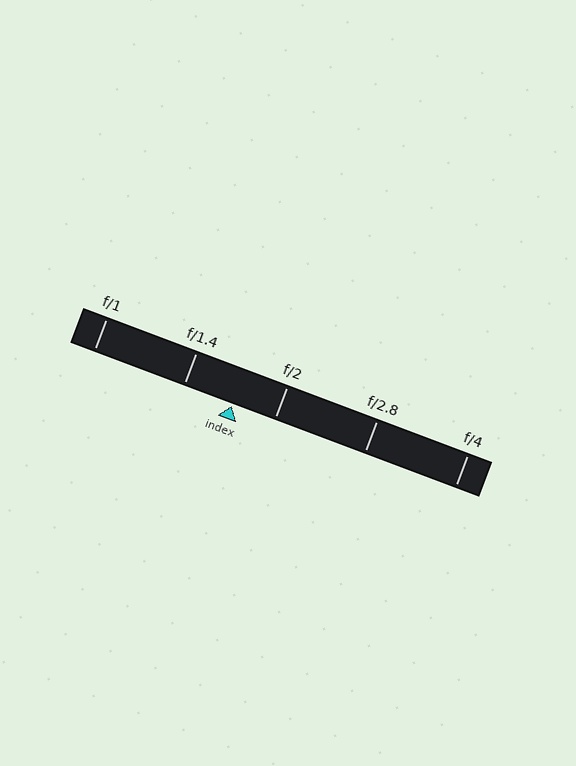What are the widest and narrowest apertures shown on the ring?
The widest aperture shown is f/1 and the narrowest is f/4.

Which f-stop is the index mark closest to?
The index mark is closest to f/2.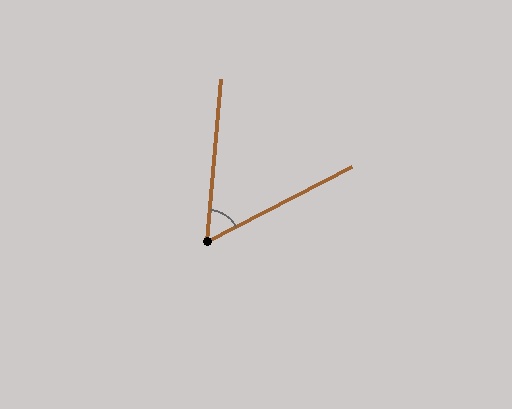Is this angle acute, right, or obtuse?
It is acute.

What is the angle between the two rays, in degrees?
Approximately 58 degrees.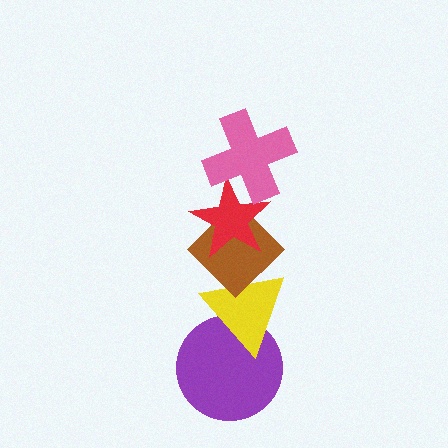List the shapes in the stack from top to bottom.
From top to bottom: the pink cross, the red star, the brown diamond, the yellow triangle, the purple circle.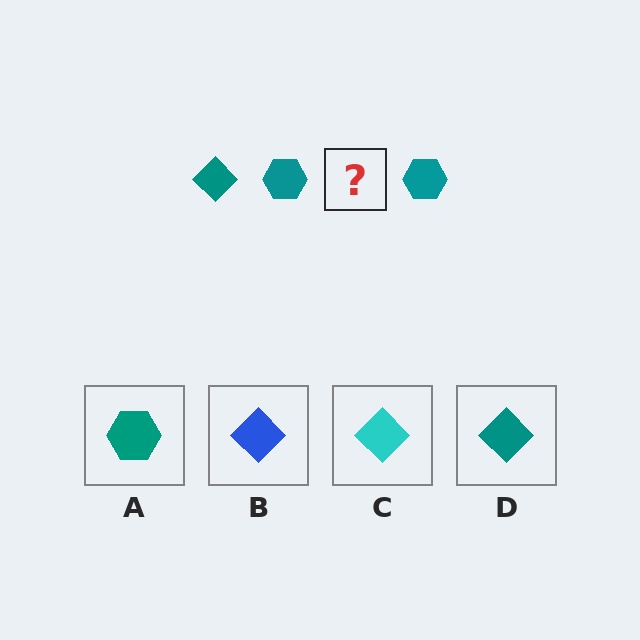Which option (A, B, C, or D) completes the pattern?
D.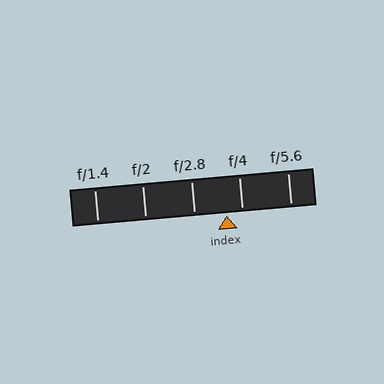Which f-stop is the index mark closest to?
The index mark is closest to f/4.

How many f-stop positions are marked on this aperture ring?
There are 5 f-stop positions marked.